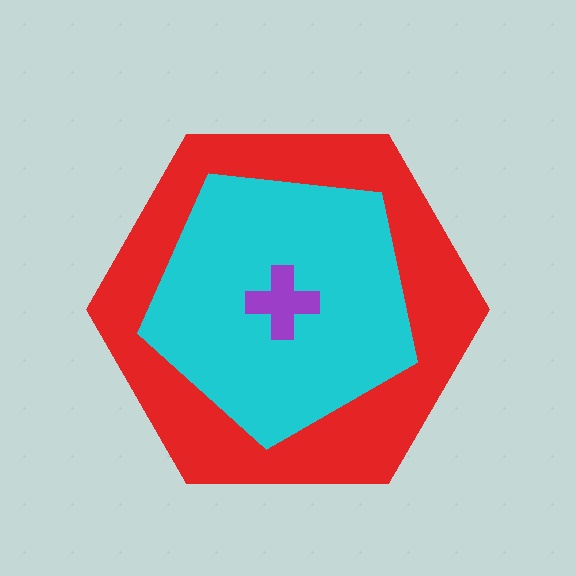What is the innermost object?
The purple cross.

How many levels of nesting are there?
3.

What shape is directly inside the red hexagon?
The cyan pentagon.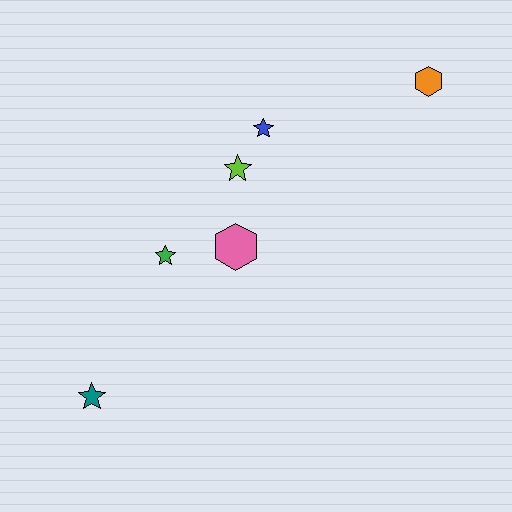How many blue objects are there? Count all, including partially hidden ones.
There is 1 blue object.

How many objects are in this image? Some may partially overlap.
There are 6 objects.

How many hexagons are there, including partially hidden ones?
There are 2 hexagons.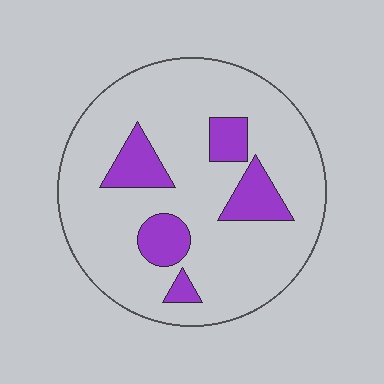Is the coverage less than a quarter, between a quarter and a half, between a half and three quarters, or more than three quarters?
Less than a quarter.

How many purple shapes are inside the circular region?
5.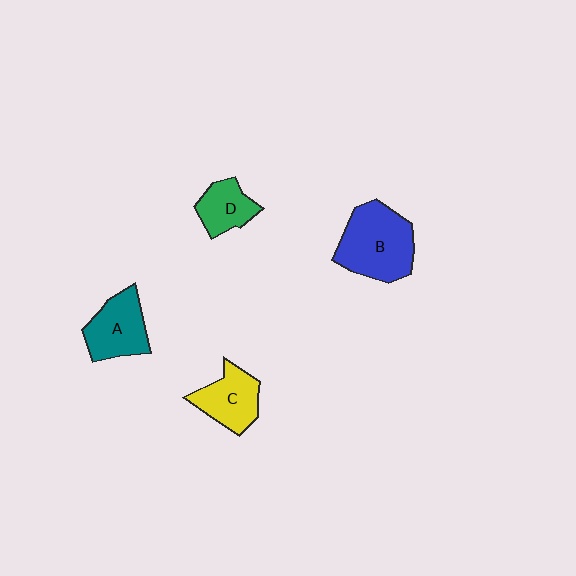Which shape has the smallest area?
Shape D (green).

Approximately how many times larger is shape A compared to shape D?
Approximately 1.4 times.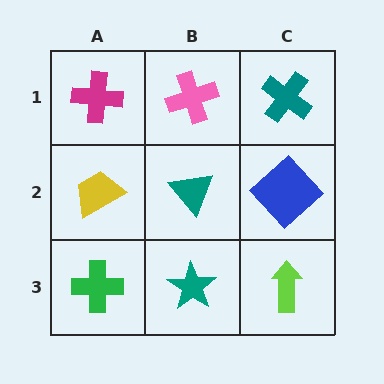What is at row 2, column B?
A teal triangle.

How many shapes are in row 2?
3 shapes.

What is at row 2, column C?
A blue diamond.